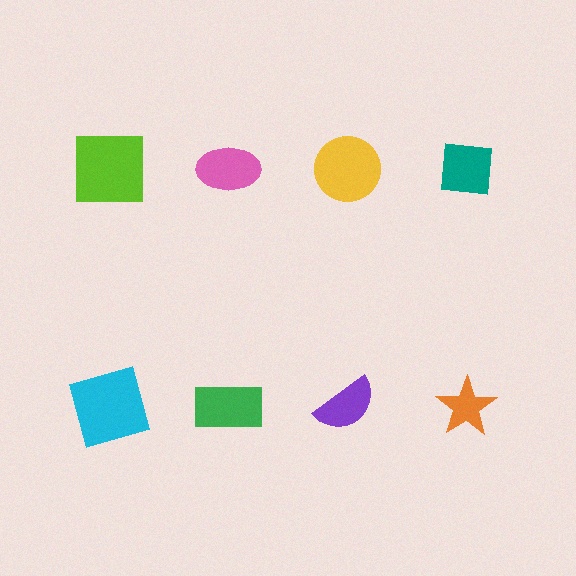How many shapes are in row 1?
4 shapes.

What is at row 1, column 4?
A teal square.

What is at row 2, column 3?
A purple semicircle.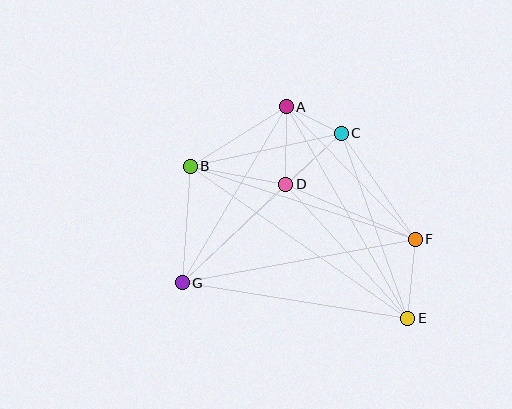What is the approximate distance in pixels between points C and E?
The distance between C and E is approximately 197 pixels.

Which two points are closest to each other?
Points A and C are closest to each other.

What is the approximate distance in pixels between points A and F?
The distance between A and F is approximately 185 pixels.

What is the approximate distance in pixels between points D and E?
The distance between D and E is approximately 181 pixels.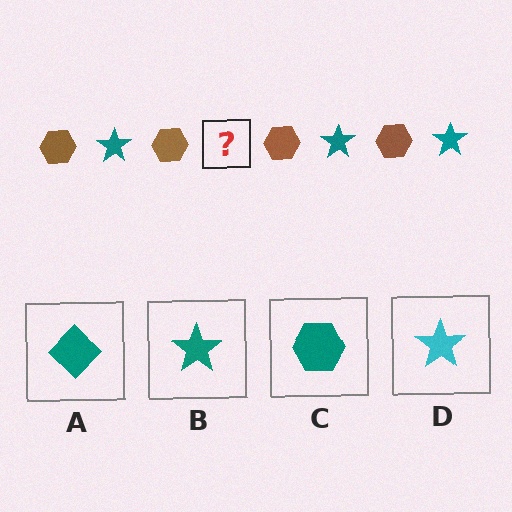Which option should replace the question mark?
Option B.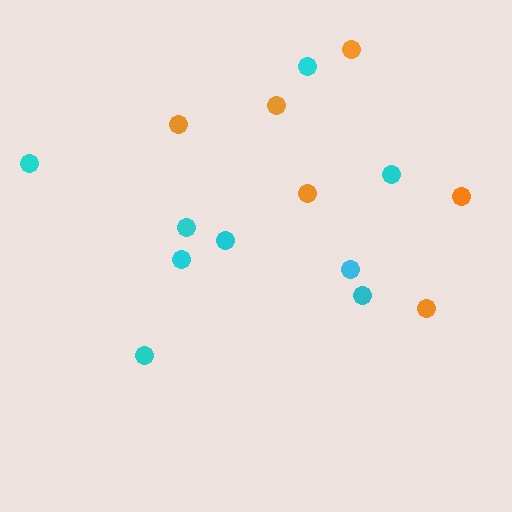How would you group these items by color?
There are 2 groups: one group of cyan circles (9) and one group of orange circles (6).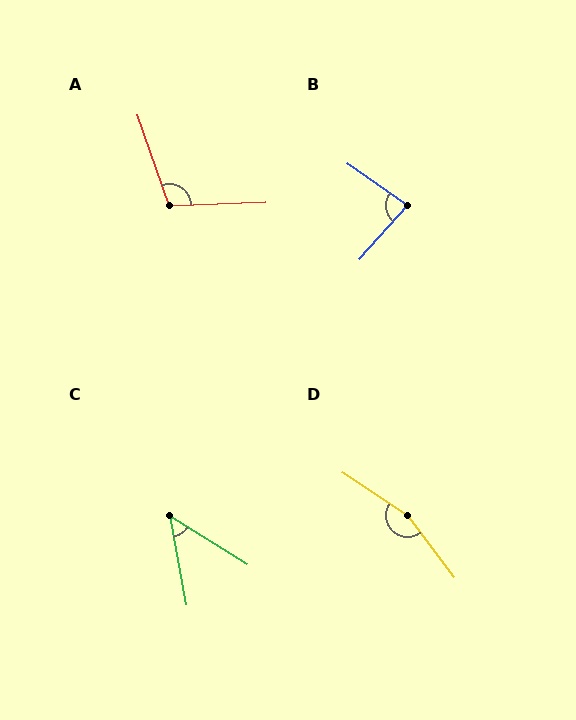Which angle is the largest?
D, at approximately 161 degrees.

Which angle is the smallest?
C, at approximately 48 degrees.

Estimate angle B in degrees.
Approximately 83 degrees.